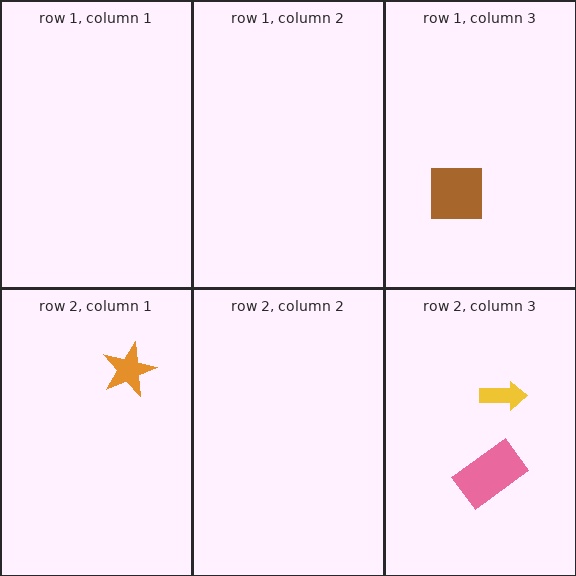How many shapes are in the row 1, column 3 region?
1.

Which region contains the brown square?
The row 1, column 3 region.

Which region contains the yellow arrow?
The row 2, column 3 region.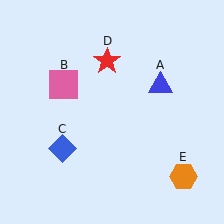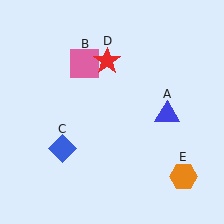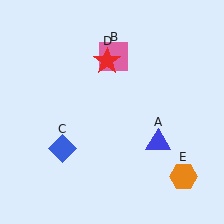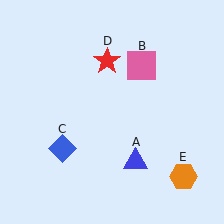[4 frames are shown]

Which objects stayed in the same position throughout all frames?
Blue diamond (object C) and red star (object D) and orange hexagon (object E) remained stationary.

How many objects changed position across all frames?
2 objects changed position: blue triangle (object A), pink square (object B).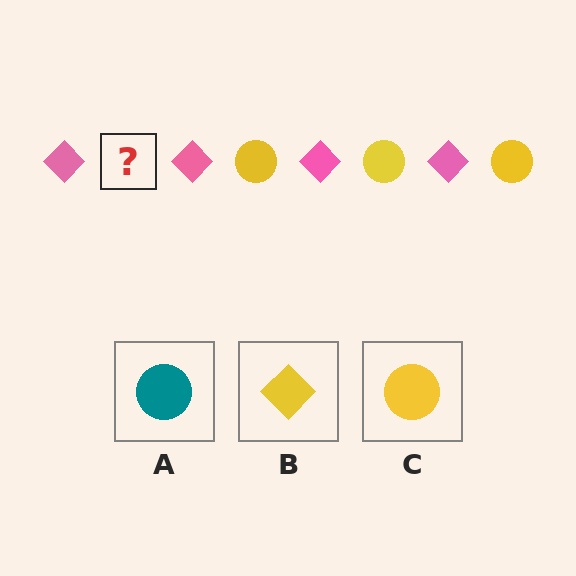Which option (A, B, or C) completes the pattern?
C.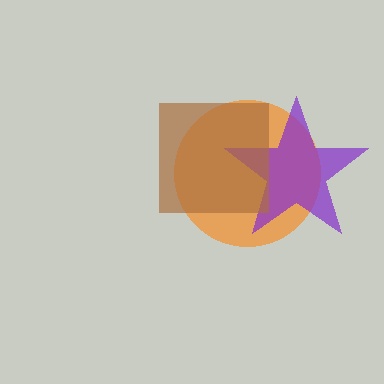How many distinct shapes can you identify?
There are 3 distinct shapes: an orange circle, a purple star, a brown square.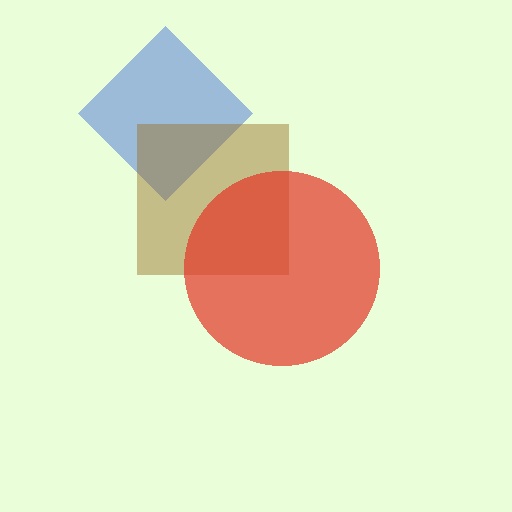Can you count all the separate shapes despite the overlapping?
Yes, there are 3 separate shapes.